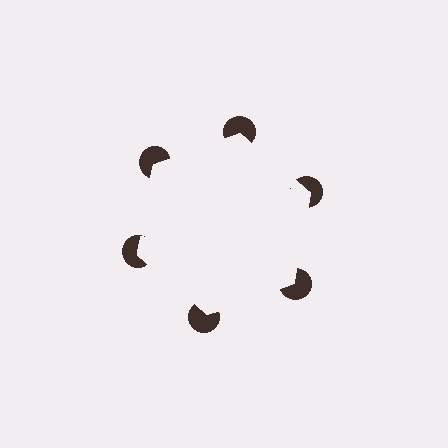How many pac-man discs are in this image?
There are 6 — one at each vertex of the illusory hexagon.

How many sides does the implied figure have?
6 sides.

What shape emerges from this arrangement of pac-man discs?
An illusory hexagon — its edges are inferred from the aligned wedge cuts in the pac-man discs, not physically drawn.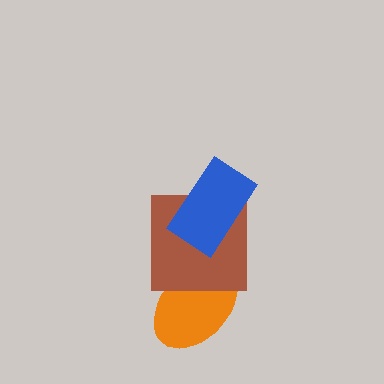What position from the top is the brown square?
The brown square is 2nd from the top.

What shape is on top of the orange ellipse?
The brown square is on top of the orange ellipse.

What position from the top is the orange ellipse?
The orange ellipse is 3rd from the top.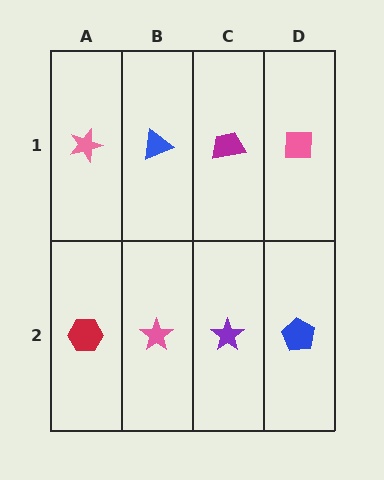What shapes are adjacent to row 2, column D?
A pink square (row 1, column D), a purple star (row 2, column C).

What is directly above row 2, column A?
A pink star.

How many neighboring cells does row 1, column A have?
2.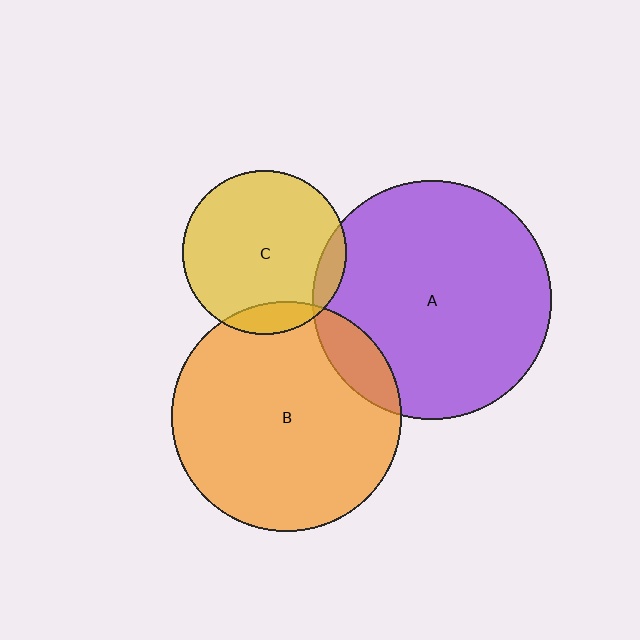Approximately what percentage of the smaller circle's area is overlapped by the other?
Approximately 10%.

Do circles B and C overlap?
Yes.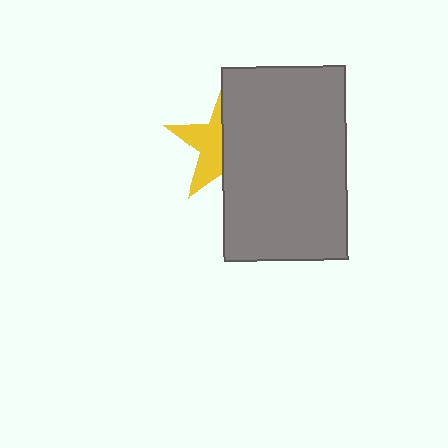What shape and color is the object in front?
The object in front is a gray rectangle.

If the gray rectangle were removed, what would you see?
You would see the complete yellow star.